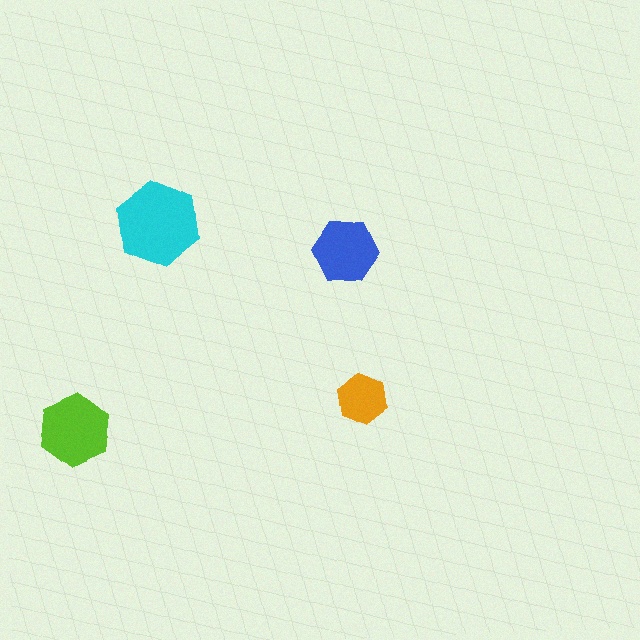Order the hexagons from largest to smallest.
the cyan one, the lime one, the blue one, the orange one.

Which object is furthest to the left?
The lime hexagon is leftmost.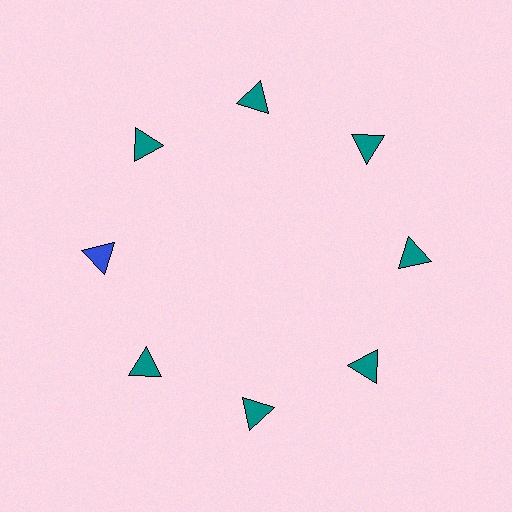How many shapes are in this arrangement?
There are 8 shapes arranged in a ring pattern.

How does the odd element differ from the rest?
It has a different color: blue instead of teal.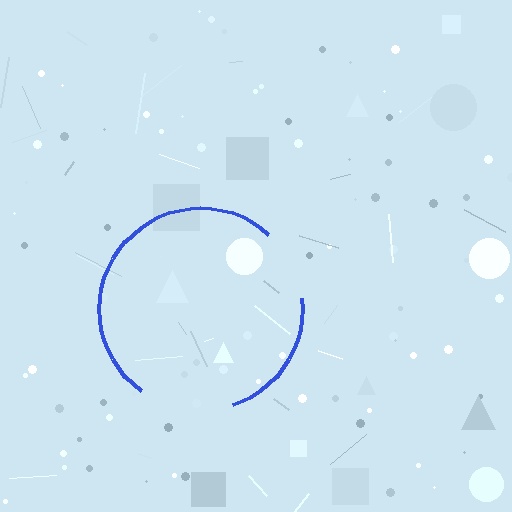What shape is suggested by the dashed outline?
The dashed outline suggests a circle.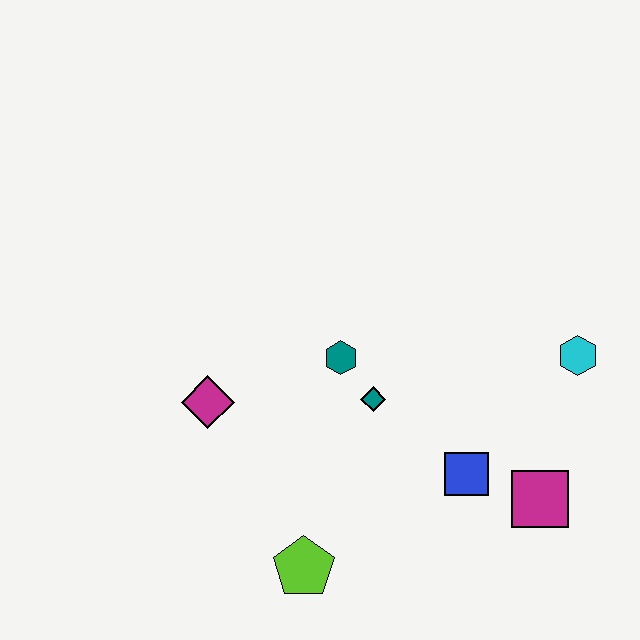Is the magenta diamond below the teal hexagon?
Yes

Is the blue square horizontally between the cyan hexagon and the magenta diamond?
Yes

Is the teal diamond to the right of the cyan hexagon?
No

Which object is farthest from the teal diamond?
The cyan hexagon is farthest from the teal diamond.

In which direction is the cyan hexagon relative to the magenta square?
The cyan hexagon is above the magenta square.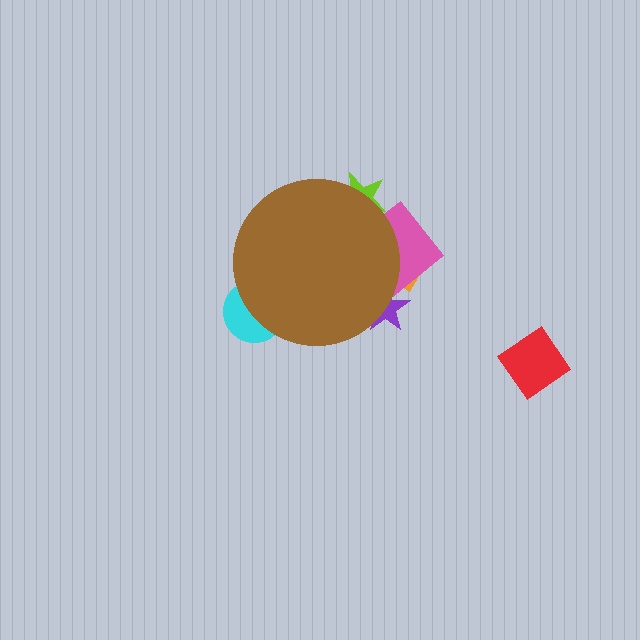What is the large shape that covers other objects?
A brown circle.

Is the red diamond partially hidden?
No, the red diamond is fully visible.